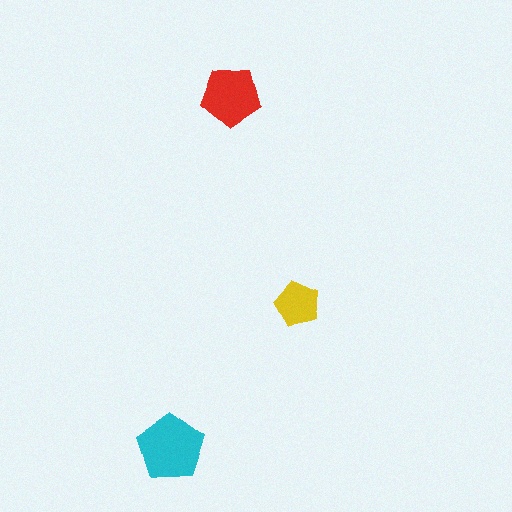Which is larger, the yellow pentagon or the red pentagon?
The red one.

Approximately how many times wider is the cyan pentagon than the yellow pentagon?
About 1.5 times wider.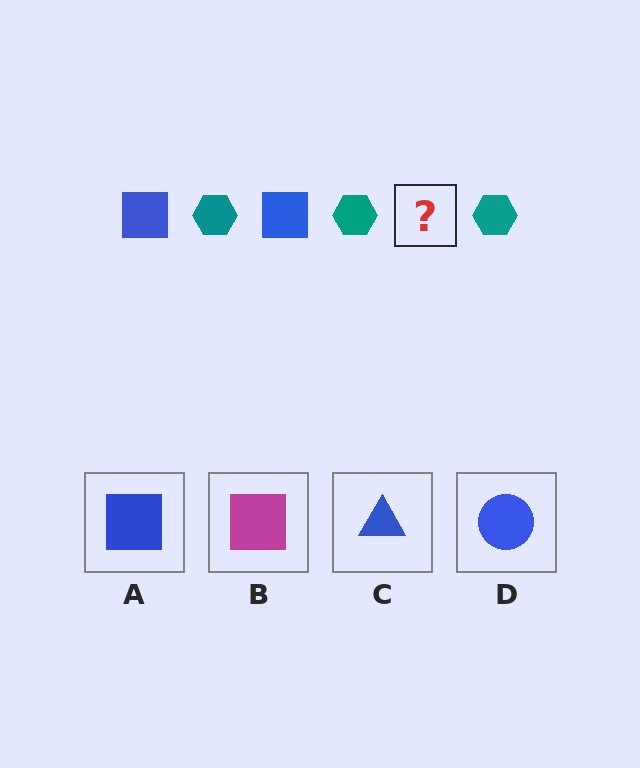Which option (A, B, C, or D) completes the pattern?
A.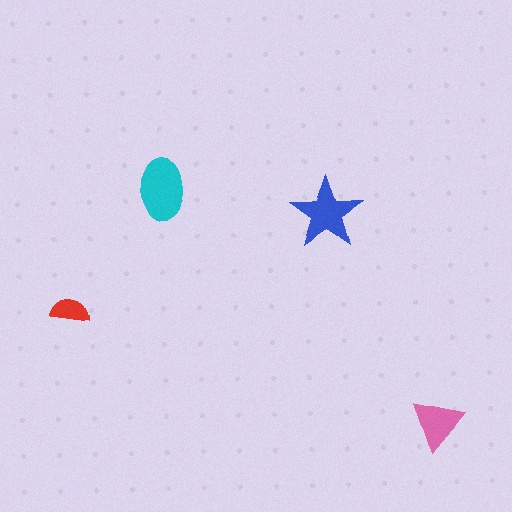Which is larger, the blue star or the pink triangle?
The blue star.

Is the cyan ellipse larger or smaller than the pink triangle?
Larger.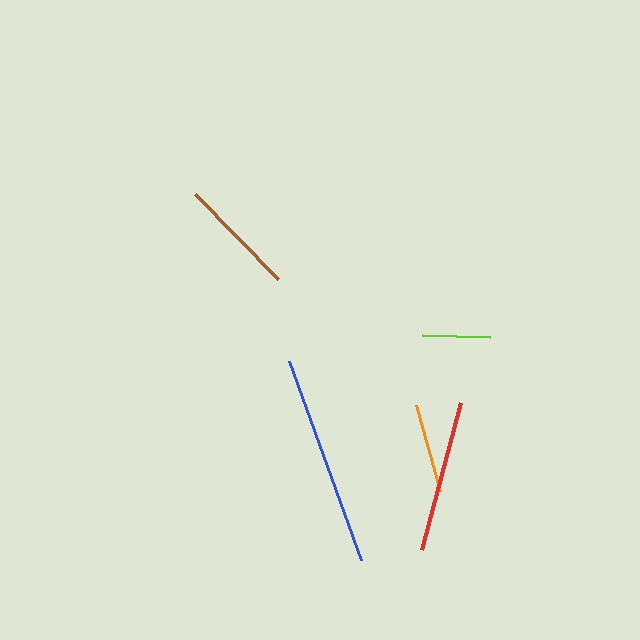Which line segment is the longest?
The blue line is the longest at approximately 212 pixels.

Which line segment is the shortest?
The lime line is the shortest at approximately 69 pixels.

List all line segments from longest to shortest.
From longest to shortest: blue, red, brown, orange, lime.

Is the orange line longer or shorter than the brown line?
The brown line is longer than the orange line.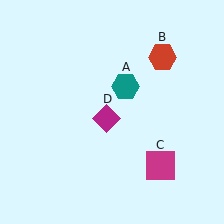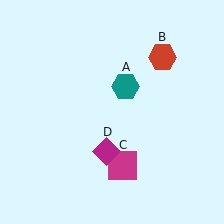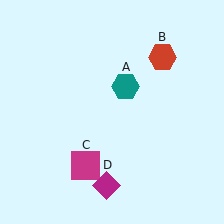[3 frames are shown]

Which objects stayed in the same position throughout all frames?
Teal hexagon (object A) and red hexagon (object B) remained stationary.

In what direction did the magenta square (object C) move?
The magenta square (object C) moved left.